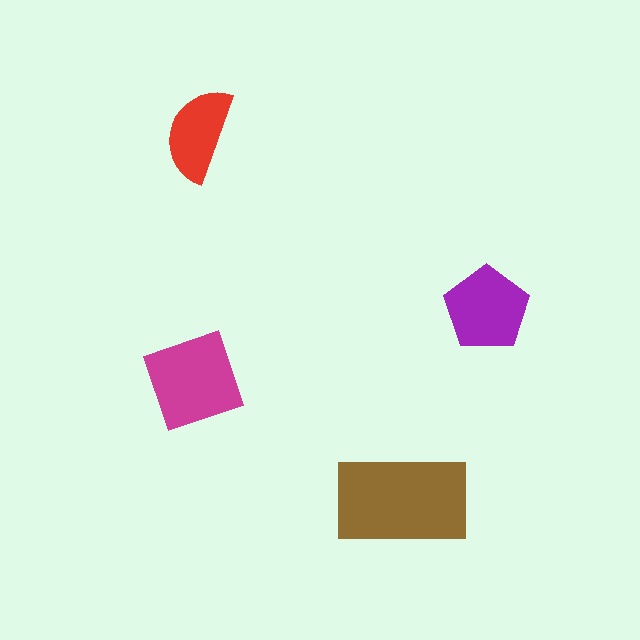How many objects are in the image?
There are 4 objects in the image.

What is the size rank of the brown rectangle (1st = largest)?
1st.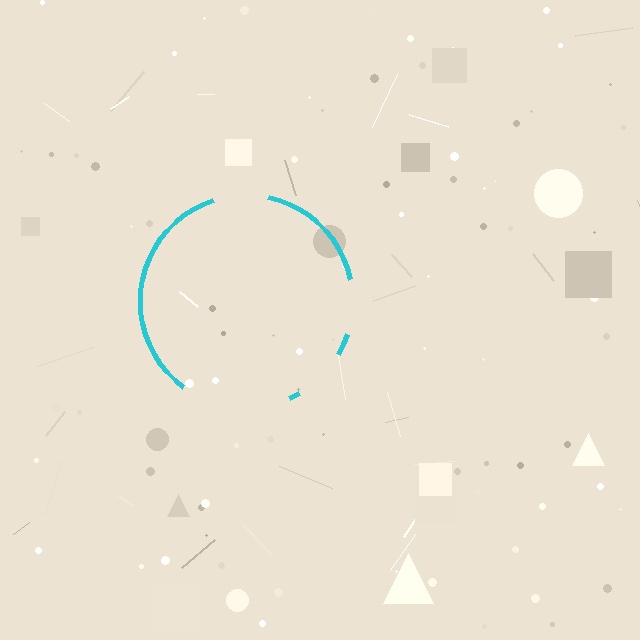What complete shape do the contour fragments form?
The contour fragments form a circle.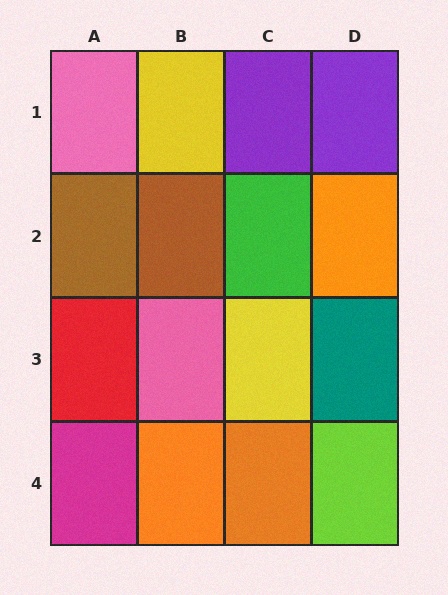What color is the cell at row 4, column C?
Orange.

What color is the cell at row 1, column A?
Pink.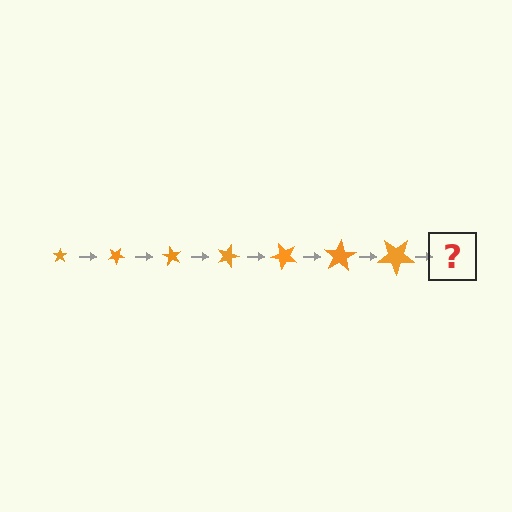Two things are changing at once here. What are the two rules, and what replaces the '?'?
The two rules are that the star grows larger each step and it rotates 30 degrees each step. The '?' should be a star, larger than the previous one and rotated 210 degrees from the start.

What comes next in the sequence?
The next element should be a star, larger than the previous one and rotated 210 degrees from the start.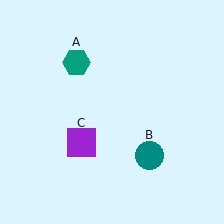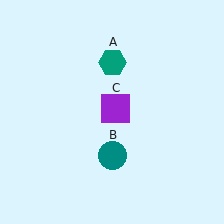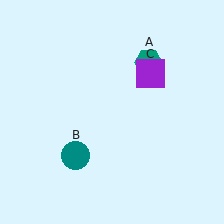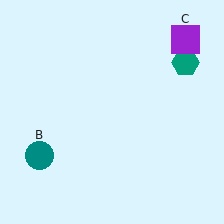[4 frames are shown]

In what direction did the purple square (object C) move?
The purple square (object C) moved up and to the right.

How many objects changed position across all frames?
3 objects changed position: teal hexagon (object A), teal circle (object B), purple square (object C).